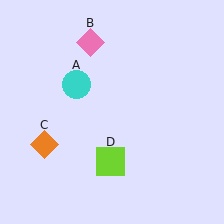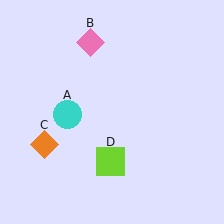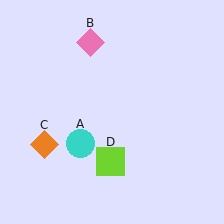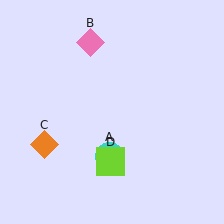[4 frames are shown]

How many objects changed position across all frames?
1 object changed position: cyan circle (object A).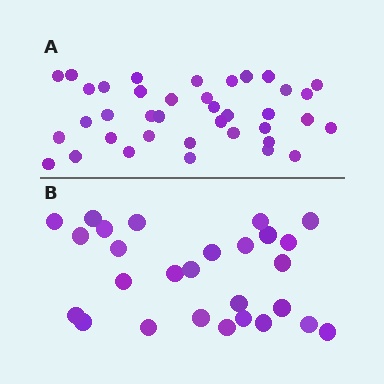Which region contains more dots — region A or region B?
Region A (the top region) has more dots.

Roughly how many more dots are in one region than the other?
Region A has roughly 12 or so more dots than region B.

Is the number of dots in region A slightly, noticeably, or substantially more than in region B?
Region A has noticeably more, but not dramatically so. The ratio is roughly 1.4 to 1.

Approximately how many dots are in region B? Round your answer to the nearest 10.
About 30 dots. (The exact count is 27, which rounds to 30.)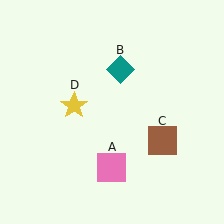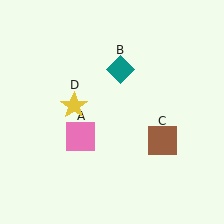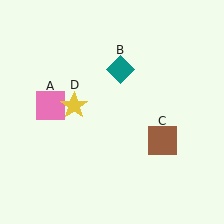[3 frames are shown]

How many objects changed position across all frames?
1 object changed position: pink square (object A).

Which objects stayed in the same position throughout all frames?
Teal diamond (object B) and brown square (object C) and yellow star (object D) remained stationary.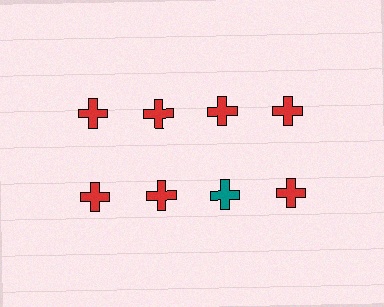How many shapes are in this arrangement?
There are 8 shapes arranged in a grid pattern.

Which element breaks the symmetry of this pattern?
The teal cross in the second row, center column breaks the symmetry. All other shapes are red crosses.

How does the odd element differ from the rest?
It has a different color: teal instead of red.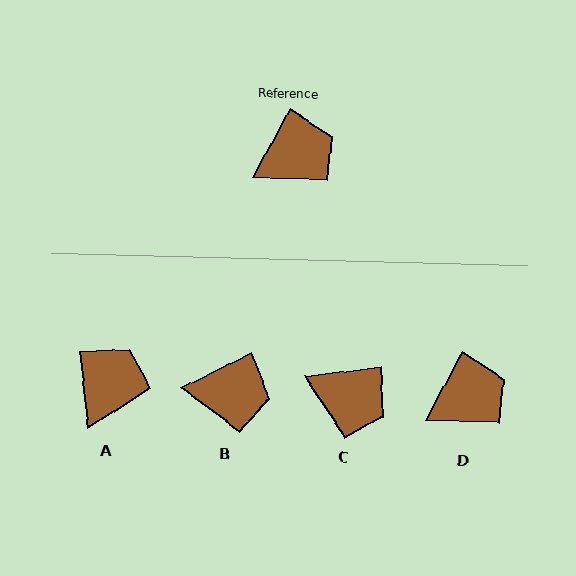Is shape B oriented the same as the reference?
No, it is off by about 35 degrees.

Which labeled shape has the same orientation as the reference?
D.